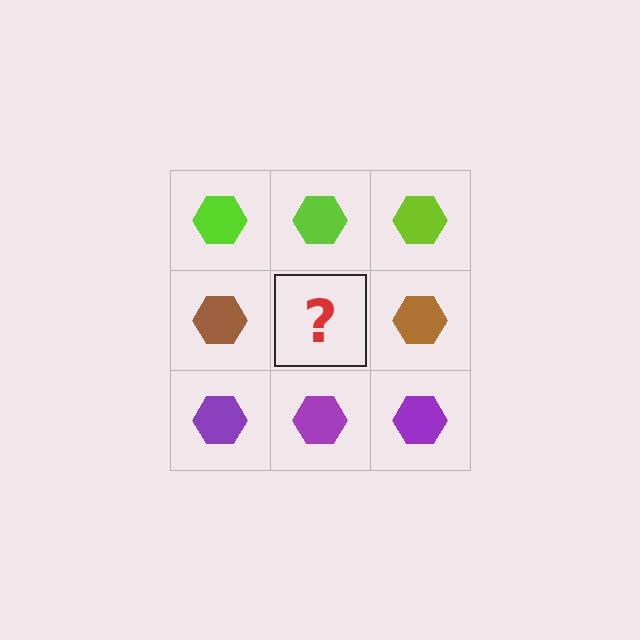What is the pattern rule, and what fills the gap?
The rule is that each row has a consistent color. The gap should be filled with a brown hexagon.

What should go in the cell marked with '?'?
The missing cell should contain a brown hexagon.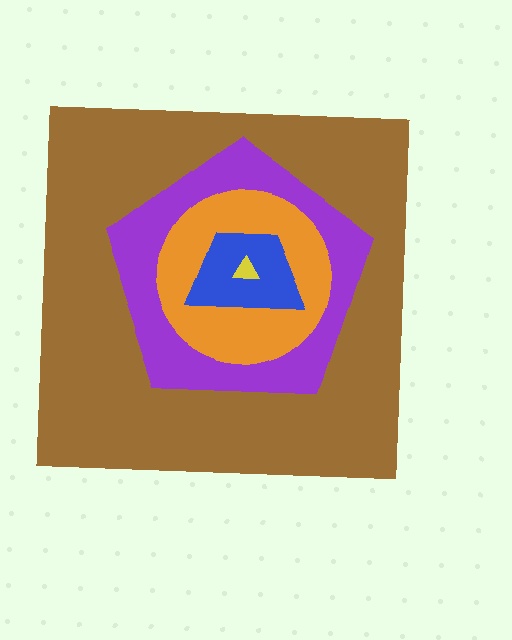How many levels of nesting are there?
5.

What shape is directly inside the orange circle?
The blue trapezoid.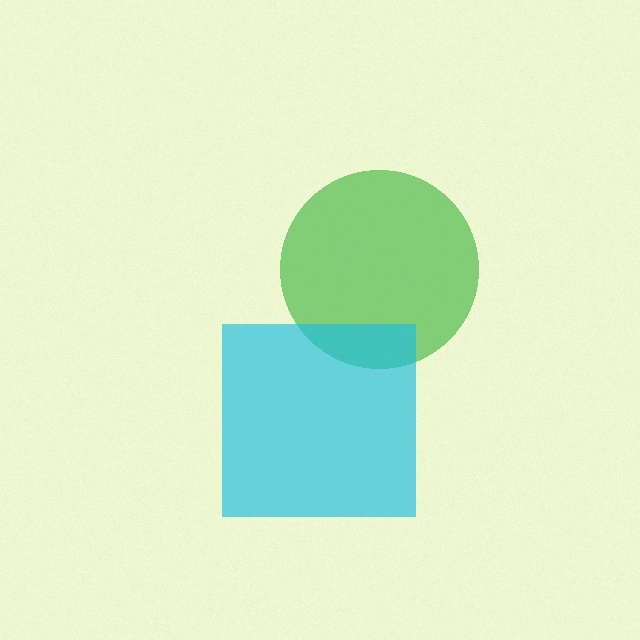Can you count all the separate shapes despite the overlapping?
Yes, there are 2 separate shapes.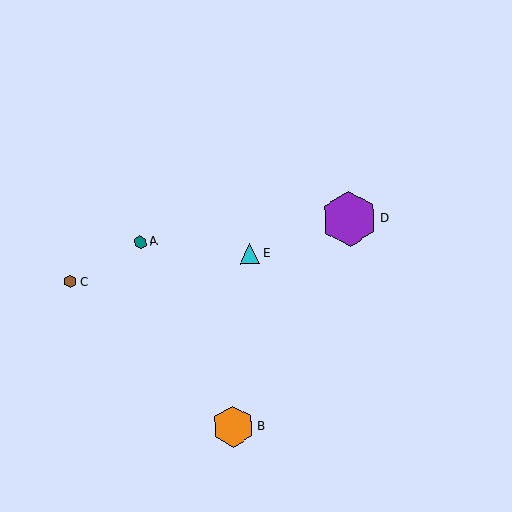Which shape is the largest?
The purple hexagon (labeled D) is the largest.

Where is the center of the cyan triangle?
The center of the cyan triangle is at (250, 253).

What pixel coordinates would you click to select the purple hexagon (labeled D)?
Click at (349, 219) to select the purple hexagon D.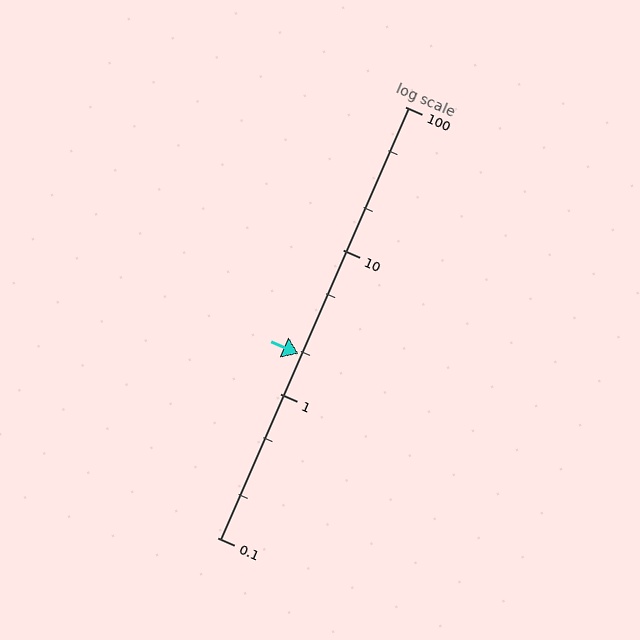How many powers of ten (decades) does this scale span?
The scale spans 3 decades, from 0.1 to 100.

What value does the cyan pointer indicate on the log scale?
The pointer indicates approximately 1.9.